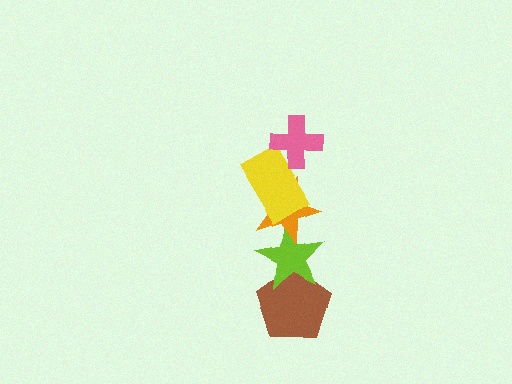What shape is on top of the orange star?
The yellow rectangle is on top of the orange star.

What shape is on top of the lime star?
The orange star is on top of the lime star.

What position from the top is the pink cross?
The pink cross is 1st from the top.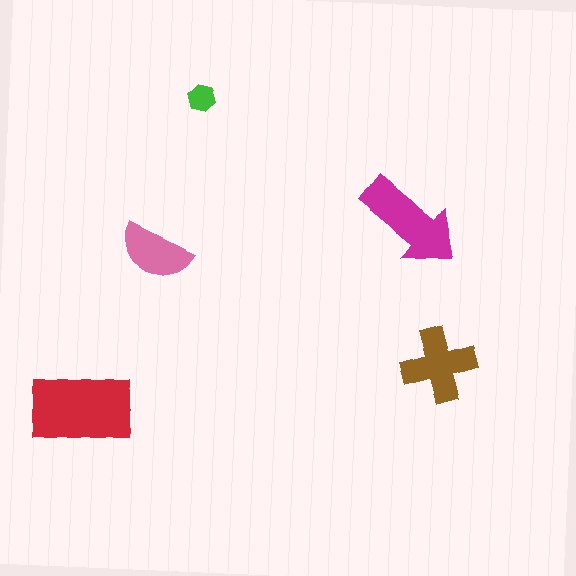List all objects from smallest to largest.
The green hexagon, the pink semicircle, the brown cross, the magenta arrow, the red rectangle.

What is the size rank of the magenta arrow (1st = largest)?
2nd.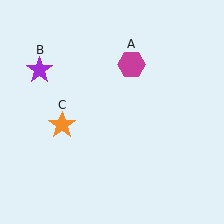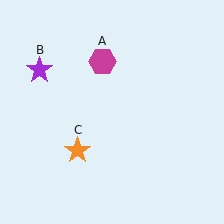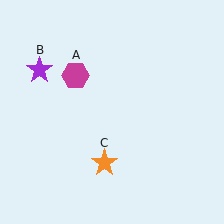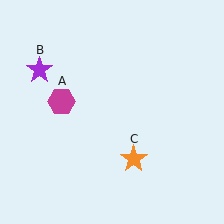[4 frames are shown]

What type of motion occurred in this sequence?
The magenta hexagon (object A), orange star (object C) rotated counterclockwise around the center of the scene.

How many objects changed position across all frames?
2 objects changed position: magenta hexagon (object A), orange star (object C).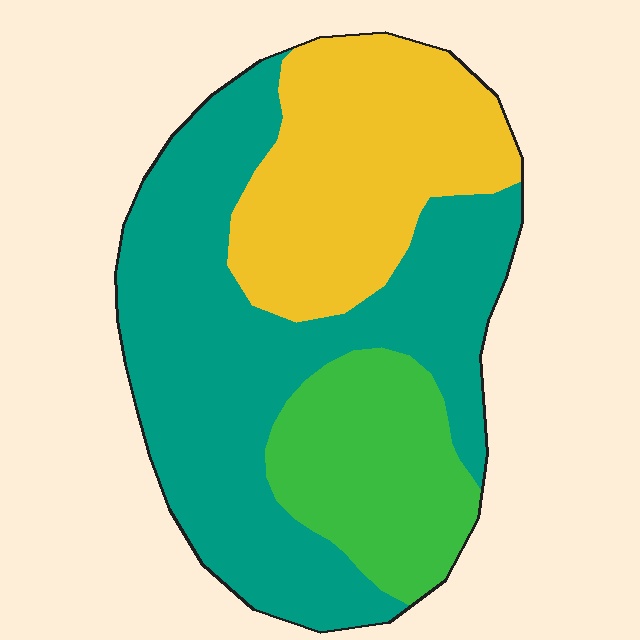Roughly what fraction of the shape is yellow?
Yellow takes up between a quarter and a half of the shape.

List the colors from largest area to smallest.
From largest to smallest: teal, yellow, green.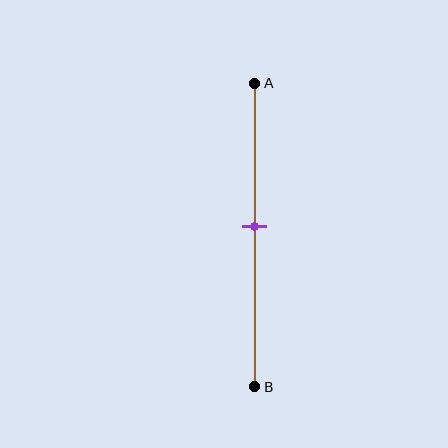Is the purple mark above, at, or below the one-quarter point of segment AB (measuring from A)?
The purple mark is below the one-quarter point of segment AB.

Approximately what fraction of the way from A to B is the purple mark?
The purple mark is approximately 45% of the way from A to B.